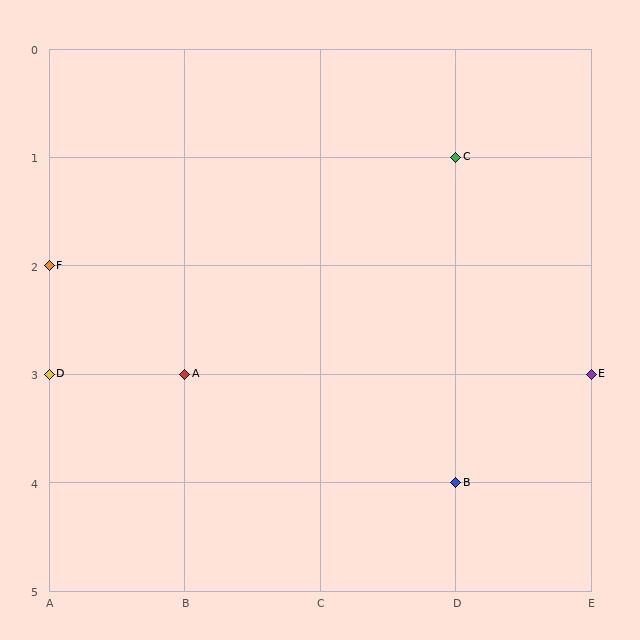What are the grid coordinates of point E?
Point E is at grid coordinates (E, 3).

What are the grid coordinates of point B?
Point B is at grid coordinates (D, 4).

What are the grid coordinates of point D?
Point D is at grid coordinates (A, 3).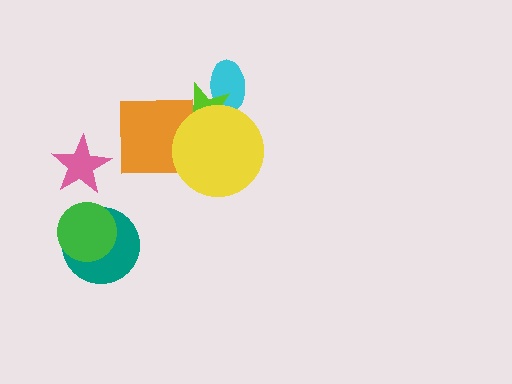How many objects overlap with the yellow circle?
2 objects overlap with the yellow circle.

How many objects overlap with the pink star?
0 objects overlap with the pink star.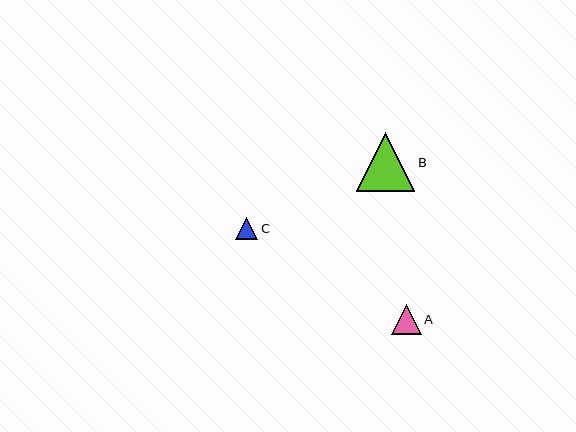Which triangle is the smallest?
Triangle C is the smallest with a size of approximately 22 pixels.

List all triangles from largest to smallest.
From largest to smallest: B, A, C.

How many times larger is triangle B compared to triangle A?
Triangle B is approximately 1.9 times the size of triangle A.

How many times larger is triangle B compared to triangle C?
Triangle B is approximately 2.7 times the size of triangle C.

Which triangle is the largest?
Triangle B is the largest with a size of approximately 58 pixels.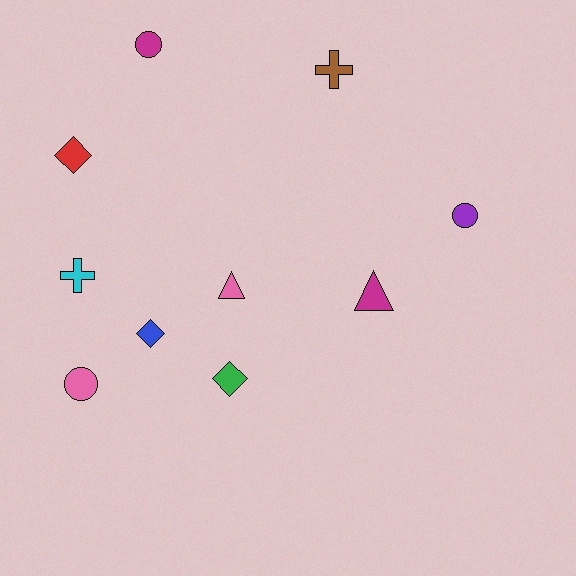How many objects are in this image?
There are 10 objects.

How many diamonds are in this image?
There are 3 diamonds.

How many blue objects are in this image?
There is 1 blue object.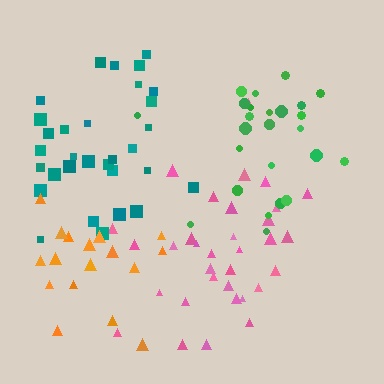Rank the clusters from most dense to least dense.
green, pink, teal, orange.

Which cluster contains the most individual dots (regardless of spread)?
Pink (33).